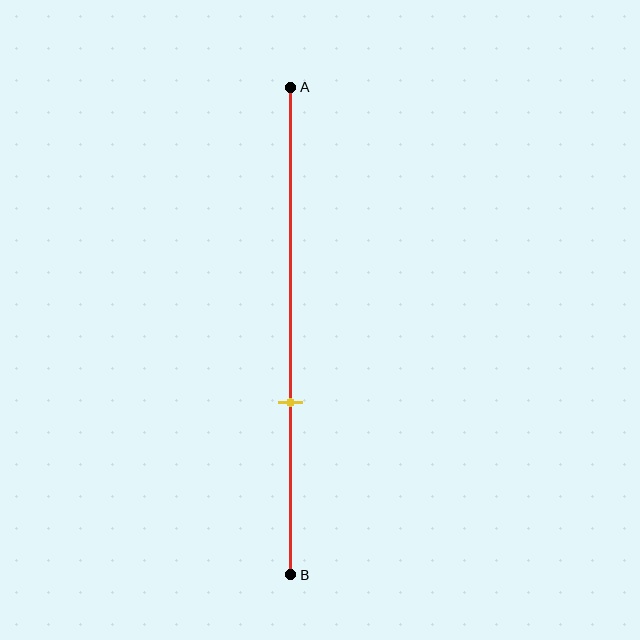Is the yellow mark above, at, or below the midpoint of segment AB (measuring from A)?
The yellow mark is below the midpoint of segment AB.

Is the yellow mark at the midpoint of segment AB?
No, the mark is at about 65% from A, not at the 50% midpoint.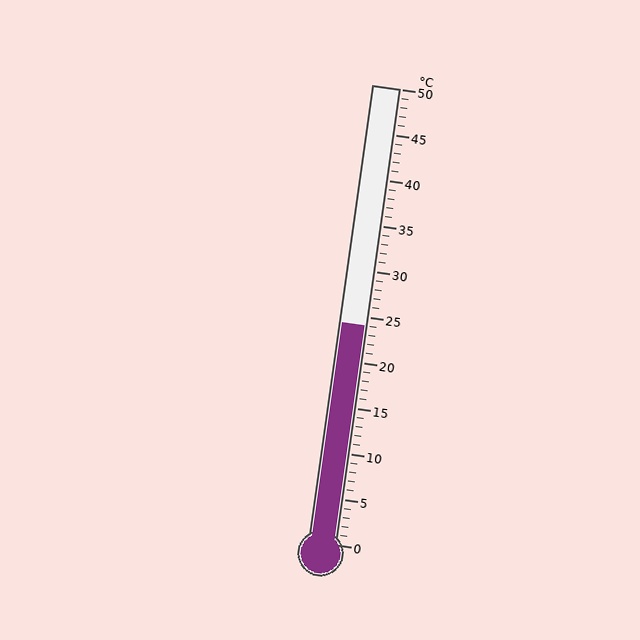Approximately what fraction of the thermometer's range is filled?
The thermometer is filled to approximately 50% of its range.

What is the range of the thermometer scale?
The thermometer scale ranges from 0°C to 50°C.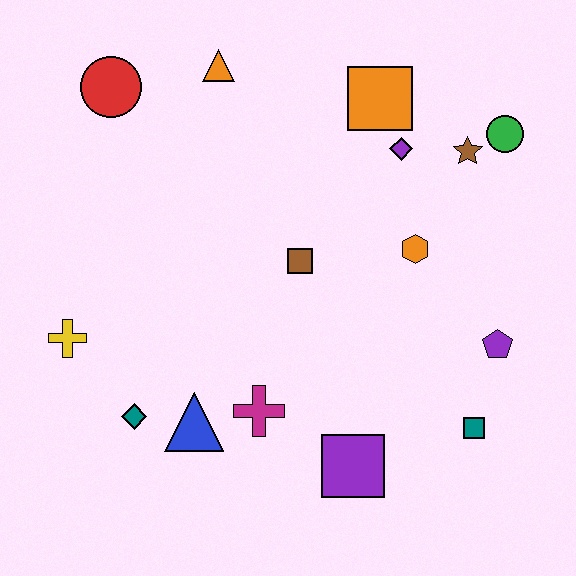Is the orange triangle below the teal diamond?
No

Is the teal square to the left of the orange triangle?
No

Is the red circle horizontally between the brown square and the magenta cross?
No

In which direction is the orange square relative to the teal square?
The orange square is above the teal square.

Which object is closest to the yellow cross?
The teal diamond is closest to the yellow cross.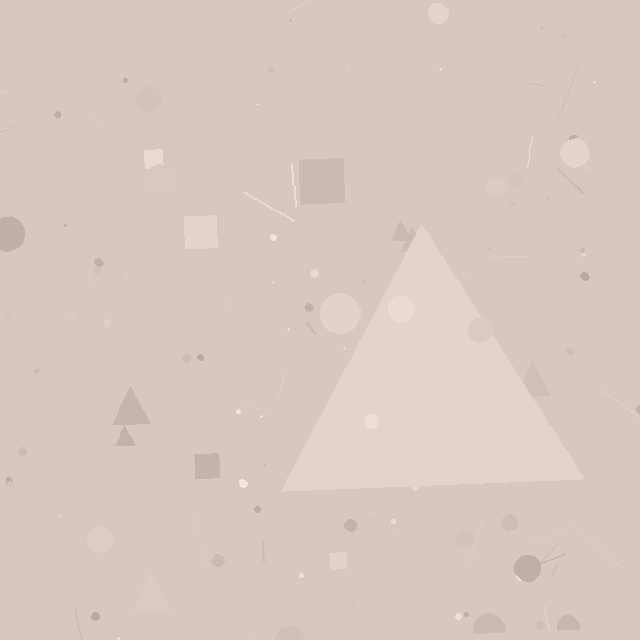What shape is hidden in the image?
A triangle is hidden in the image.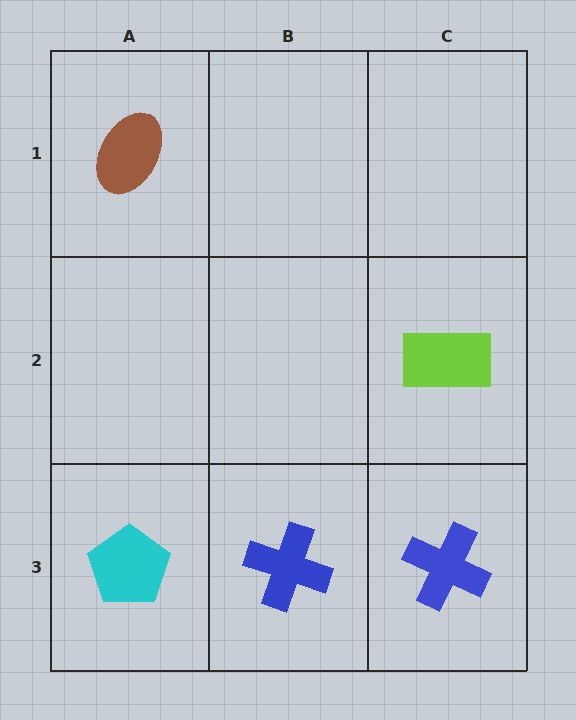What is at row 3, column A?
A cyan pentagon.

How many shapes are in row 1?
1 shape.